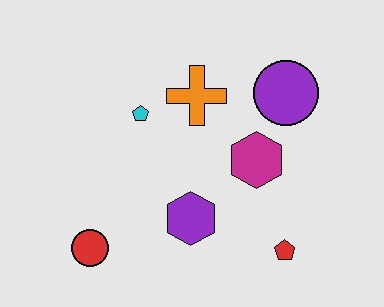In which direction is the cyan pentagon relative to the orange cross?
The cyan pentagon is to the left of the orange cross.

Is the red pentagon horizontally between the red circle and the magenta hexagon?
No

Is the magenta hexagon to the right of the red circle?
Yes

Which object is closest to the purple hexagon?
The magenta hexagon is closest to the purple hexagon.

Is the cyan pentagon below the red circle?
No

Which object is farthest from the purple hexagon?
The purple circle is farthest from the purple hexagon.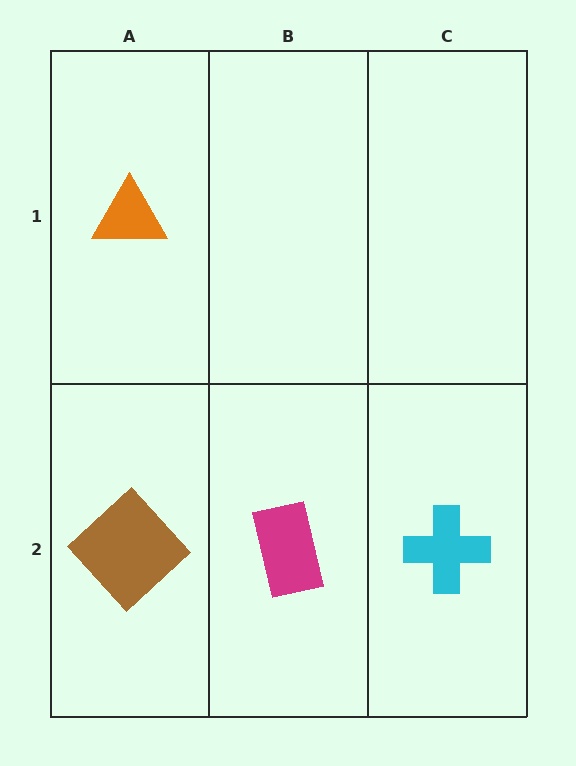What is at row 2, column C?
A cyan cross.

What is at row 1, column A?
An orange triangle.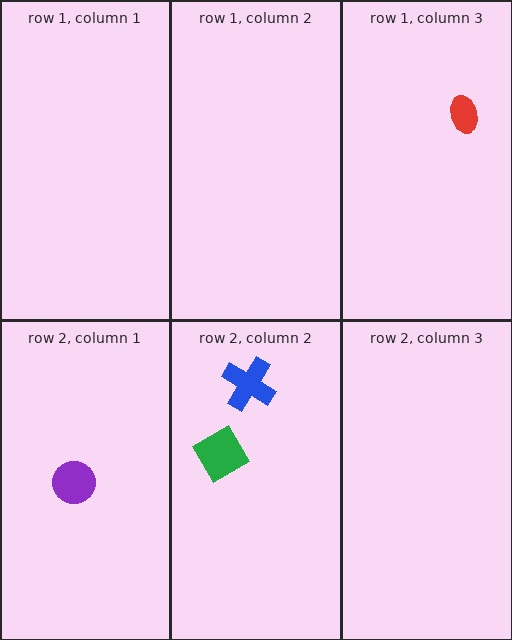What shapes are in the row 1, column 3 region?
The red ellipse.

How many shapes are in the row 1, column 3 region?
1.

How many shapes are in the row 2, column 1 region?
1.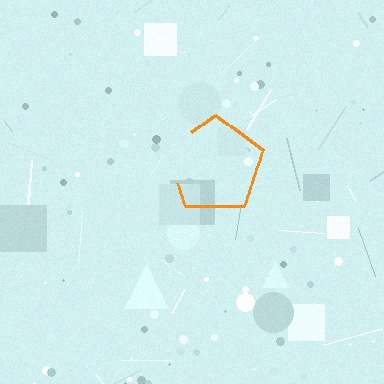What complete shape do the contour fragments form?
The contour fragments form a pentagon.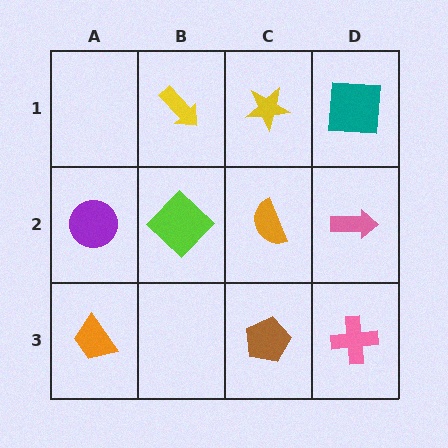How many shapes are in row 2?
4 shapes.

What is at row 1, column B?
A yellow arrow.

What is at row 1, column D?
A teal square.